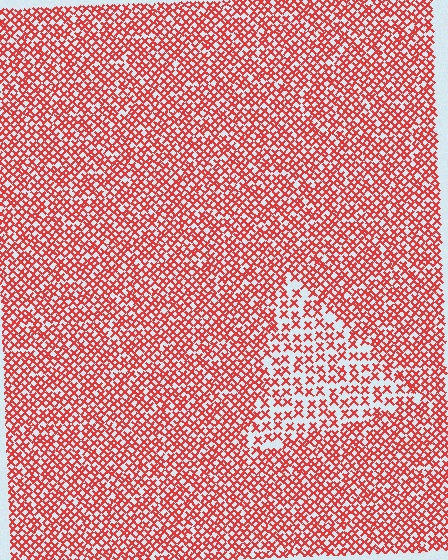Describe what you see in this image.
The image contains small red elements arranged at two different densities. A triangle-shaped region is visible where the elements are less densely packed than the surrounding area.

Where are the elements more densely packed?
The elements are more densely packed outside the triangle boundary.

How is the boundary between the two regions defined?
The boundary is defined by a change in element density (approximately 1.8x ratio). All elements are the same color, size, and shape.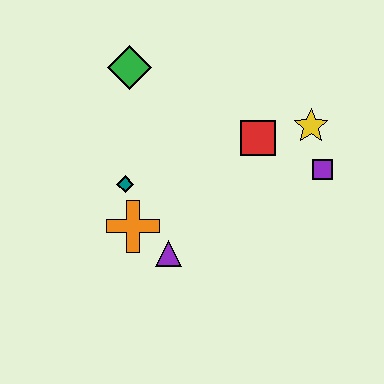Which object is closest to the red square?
The yellow star is closest to the red square.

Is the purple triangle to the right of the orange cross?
Yes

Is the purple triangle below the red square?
Yes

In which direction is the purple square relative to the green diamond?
The purple square is to the right of the green diamond.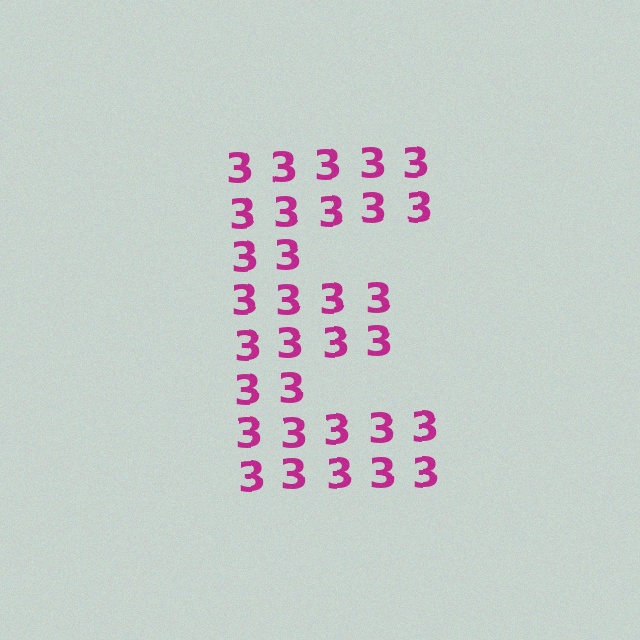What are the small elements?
The small elements are digit 3's.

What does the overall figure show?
The overall figure shows the letter E.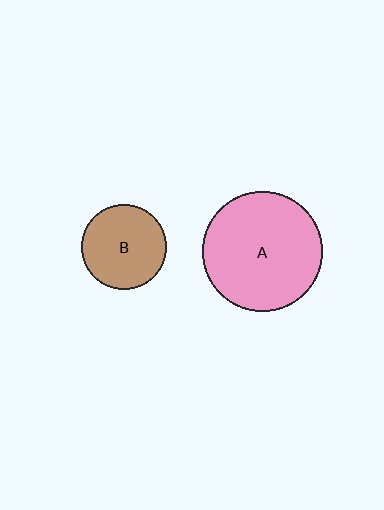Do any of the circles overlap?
No, none of the circles overlap.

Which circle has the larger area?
Circle A (pink).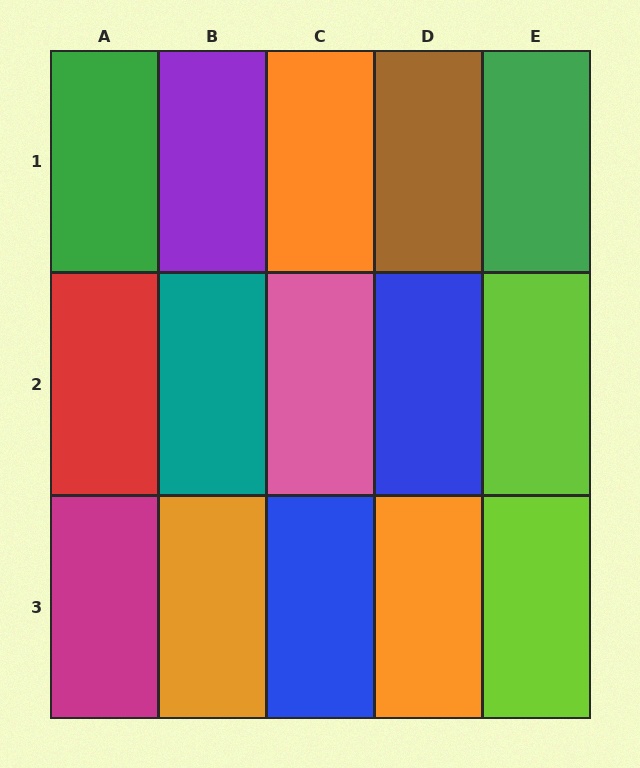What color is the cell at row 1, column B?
Purple.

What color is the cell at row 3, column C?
Blue.